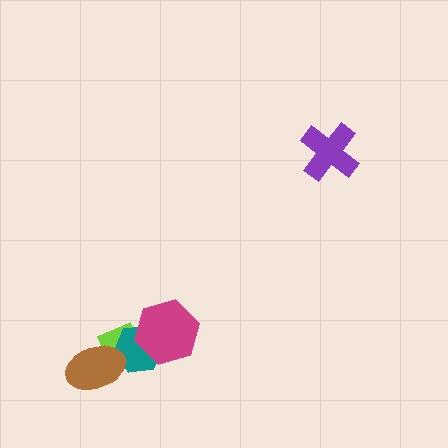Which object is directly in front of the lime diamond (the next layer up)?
The teal hexagon is directly in front of the lime diamond.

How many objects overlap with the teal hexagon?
3 objects overlap with the teal hexagon.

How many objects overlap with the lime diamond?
3 objects overlap with the lime diamond.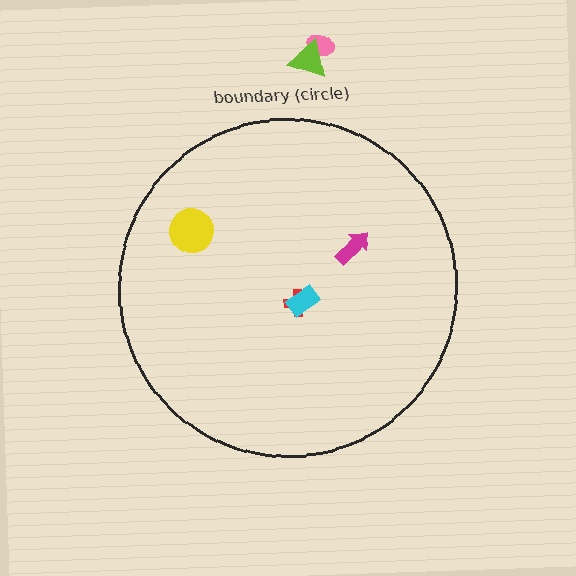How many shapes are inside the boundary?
4 inside, 2 outside.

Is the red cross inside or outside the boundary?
Inside.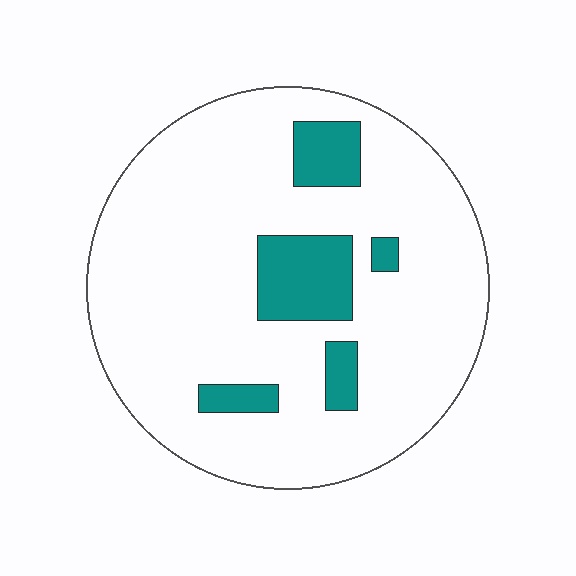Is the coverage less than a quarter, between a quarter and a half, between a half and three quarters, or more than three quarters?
Less than a quarter.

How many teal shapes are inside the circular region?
5.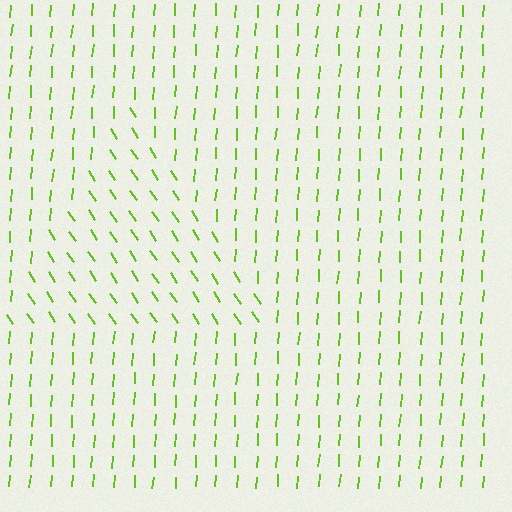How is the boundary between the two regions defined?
The boundary is defined purely by a change in line orientation (approximately 38 degrees difference). All lines are the same color and thickness.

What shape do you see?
I see a triangle.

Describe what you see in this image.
The image is filled with small lime line segments. A triangle region in the image has lines oriented differently from the surrounding lines, creating a visible texture boundary.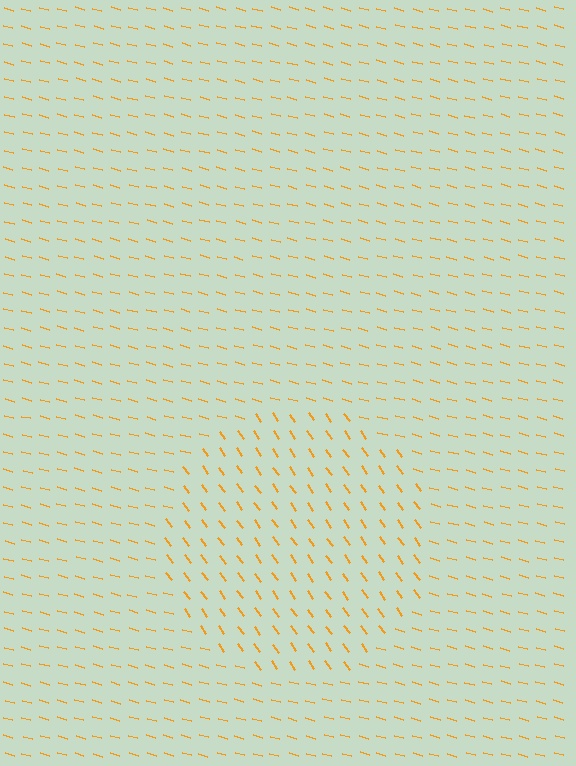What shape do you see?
I see a circle.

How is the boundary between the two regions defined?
The boundary is defined purely by a change in line orientation (approximately 39 degrees difference). All lines are the same color and thickness.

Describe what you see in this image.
The image is filled with small orange line segments. A circle region in the image has lines oriented differently from the surrounding lines, creating a visible texture boundary.